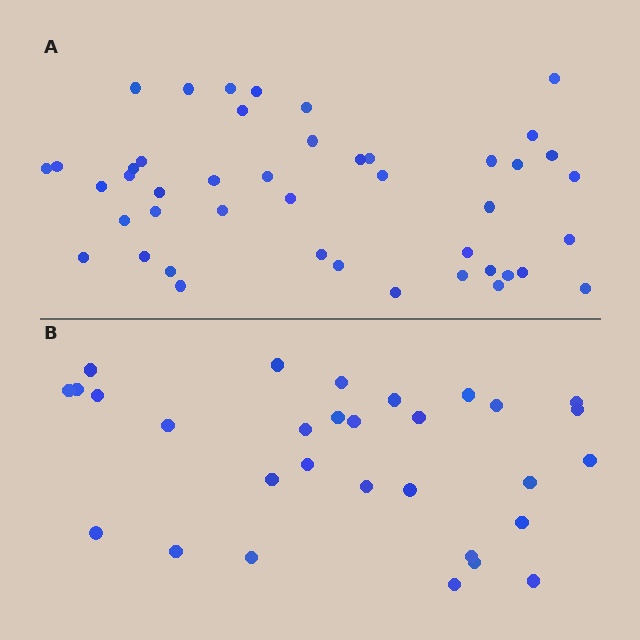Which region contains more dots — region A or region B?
Region A (the top region) has more dots.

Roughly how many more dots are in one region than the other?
Region A has approximately 15 more dots than region B.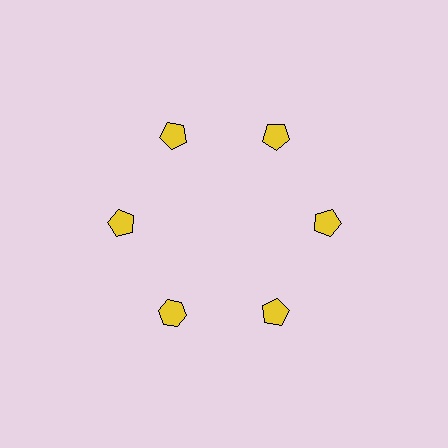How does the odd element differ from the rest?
It has a different shape: hexagon instead of pentagon.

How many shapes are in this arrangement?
There are 6 shapes arranged in a ring pattern.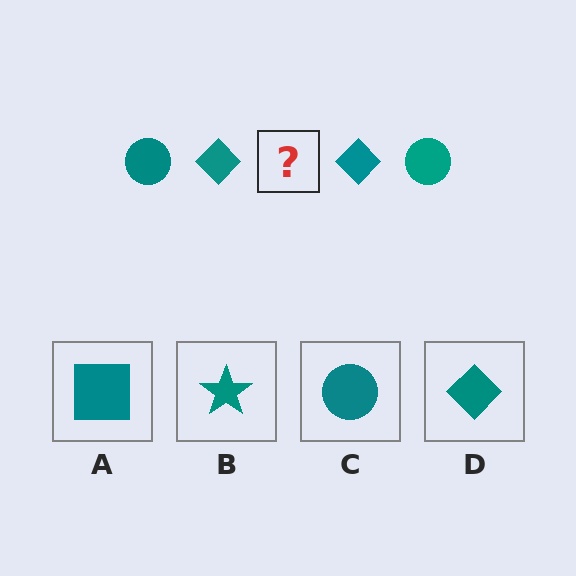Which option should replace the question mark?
Option C.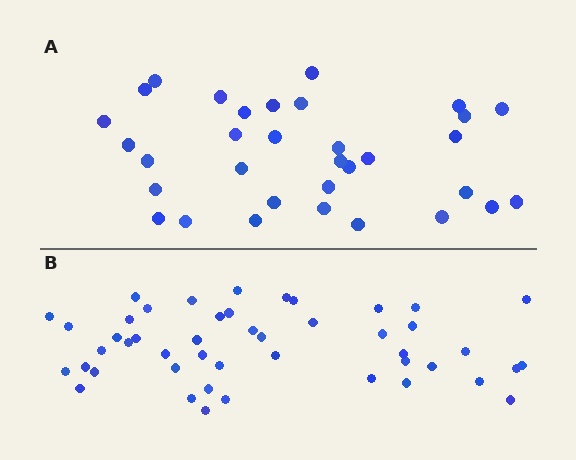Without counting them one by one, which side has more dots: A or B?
Region B (the bottom region) has more dots.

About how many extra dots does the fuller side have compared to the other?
Region B has approximately 15 more dots than region A.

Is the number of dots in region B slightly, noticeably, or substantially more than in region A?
Region B has noticeably more, but not dramatically so. The ratio is roughly 1.4 to 1.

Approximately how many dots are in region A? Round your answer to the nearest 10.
About 30 dots. (The exact count is 33, which rounds to 30.)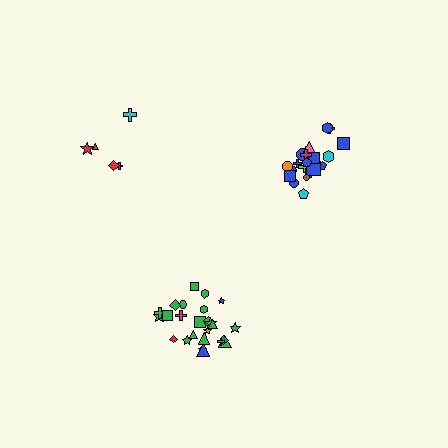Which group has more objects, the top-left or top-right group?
The top-right group.